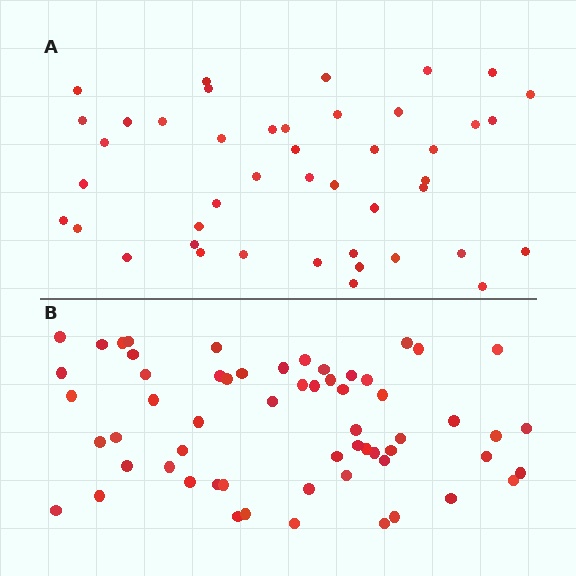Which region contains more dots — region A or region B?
Region B (the bottom region) has more dots.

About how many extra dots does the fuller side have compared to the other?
Region B has approximately 15 more dots than region A.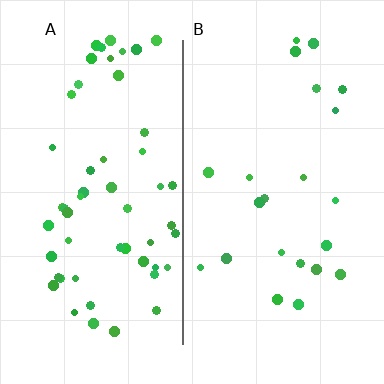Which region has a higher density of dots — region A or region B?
A (the left).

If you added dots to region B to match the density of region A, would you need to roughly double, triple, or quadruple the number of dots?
Approximately double.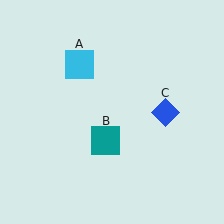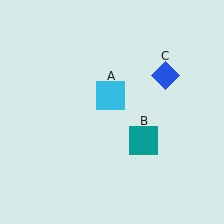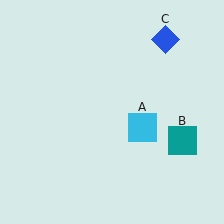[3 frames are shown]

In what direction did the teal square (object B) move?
The teal square (object B) moved right.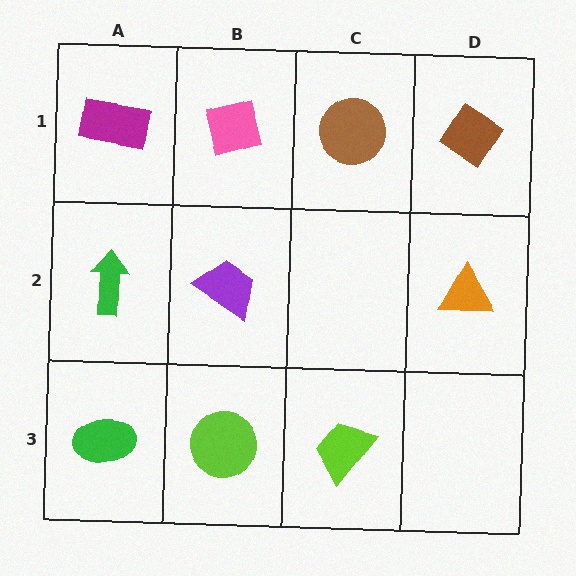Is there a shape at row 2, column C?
No, that cell is empty.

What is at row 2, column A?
A green arrow.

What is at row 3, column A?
A green ellipse.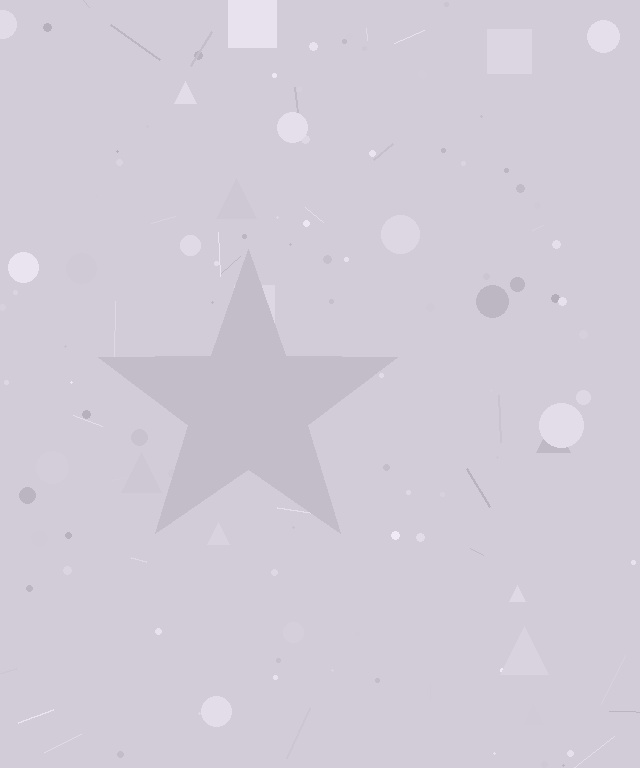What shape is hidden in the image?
A star is hidden in the image.